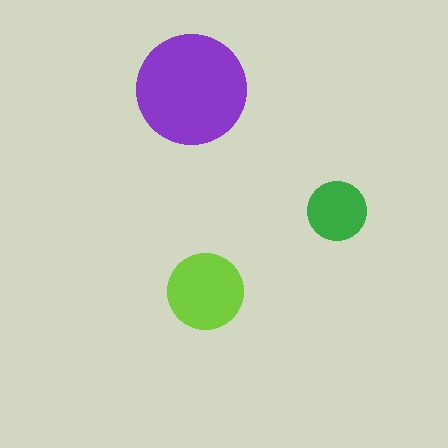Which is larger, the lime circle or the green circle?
The lime one.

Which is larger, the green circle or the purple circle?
The purple one.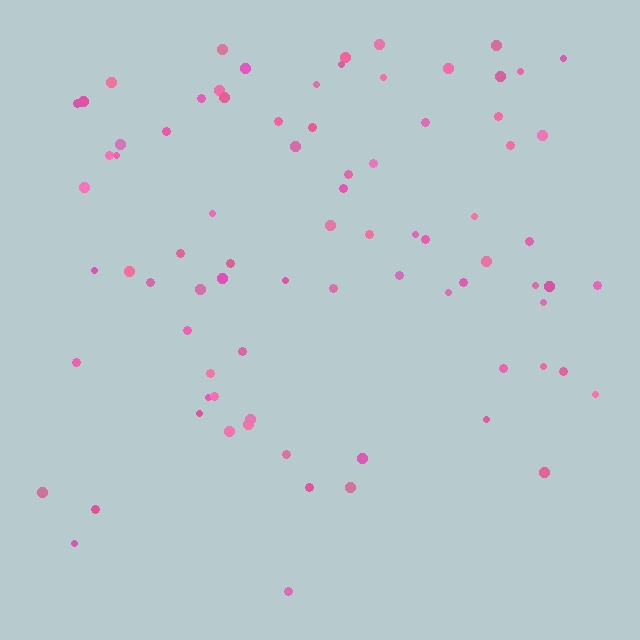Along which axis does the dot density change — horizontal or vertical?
Vertical.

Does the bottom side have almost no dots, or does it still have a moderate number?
Still a moderate number, just noticeably fewer than the top.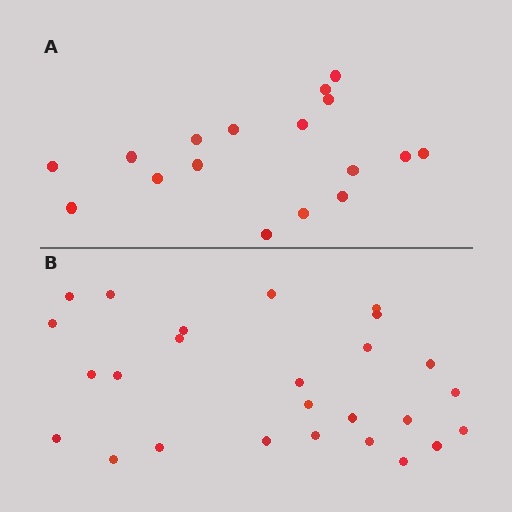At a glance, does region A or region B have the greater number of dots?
Region B (the bottom region) has more dots.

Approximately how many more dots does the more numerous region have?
Region B has roughly 8 or so more dots than region A.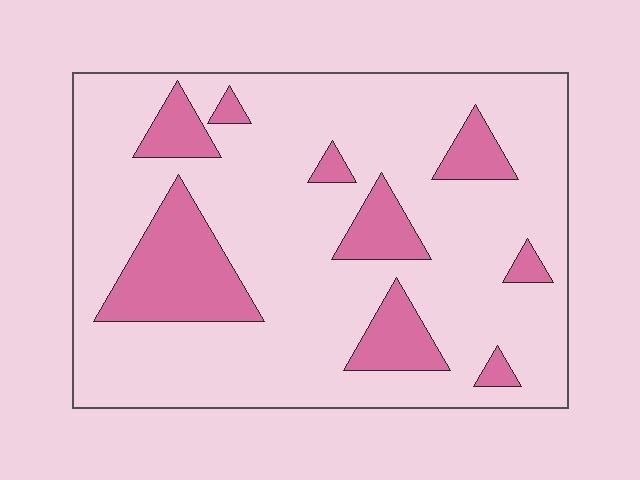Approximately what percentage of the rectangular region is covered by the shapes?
Approximately 20%.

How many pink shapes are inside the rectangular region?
9.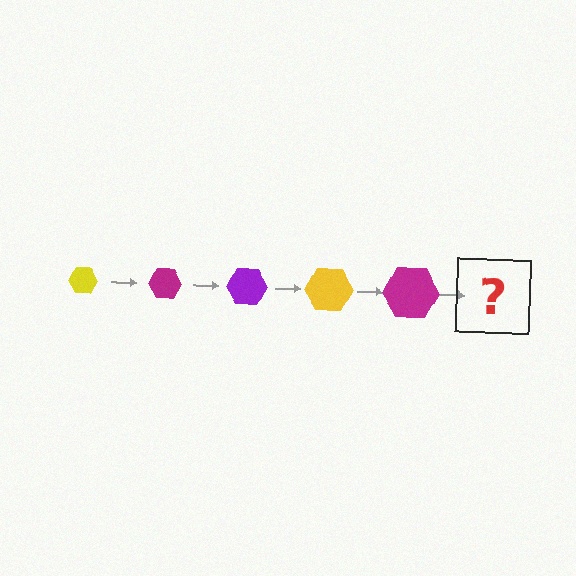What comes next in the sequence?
The next element should be a purple hexagon, larger than the previous one.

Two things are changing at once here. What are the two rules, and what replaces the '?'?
The two rules are that the hexagon grows larger each step and the color cycles through yellow, magenta, and purple. The '?' should be a purple hexagon, larger than the previous one.